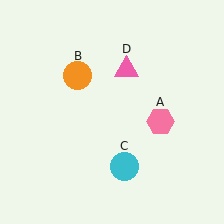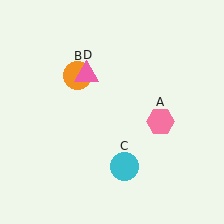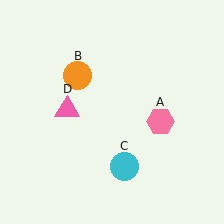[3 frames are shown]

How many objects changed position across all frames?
1 object changed position: pink triangle (object D).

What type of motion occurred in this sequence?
The pink triangle (object D) rotated counterclockwise around the center of the scene.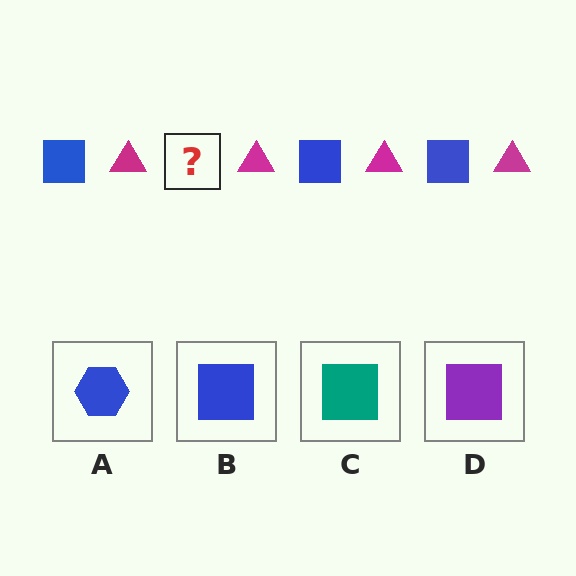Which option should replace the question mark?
Option B.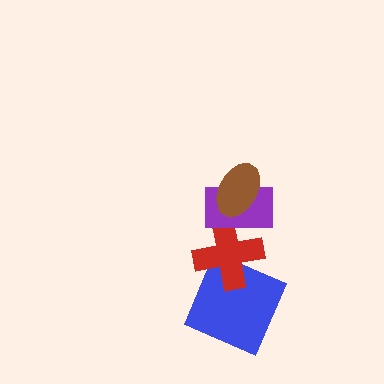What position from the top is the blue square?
The blue square is 4th from the top.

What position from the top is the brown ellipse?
The brown ellipse is 1st from the top.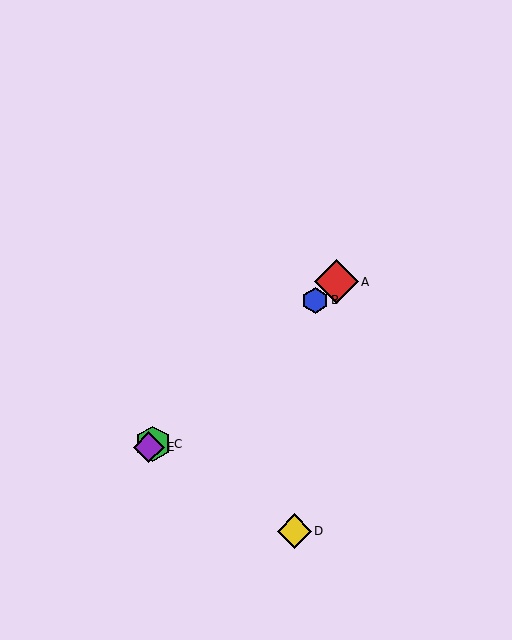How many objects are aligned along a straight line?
4 objects (A, B, C, E) are aligned along a straight line.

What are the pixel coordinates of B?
Object B is at (315, 301).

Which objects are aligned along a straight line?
Objects A, B, C, E are aligned along a straight line.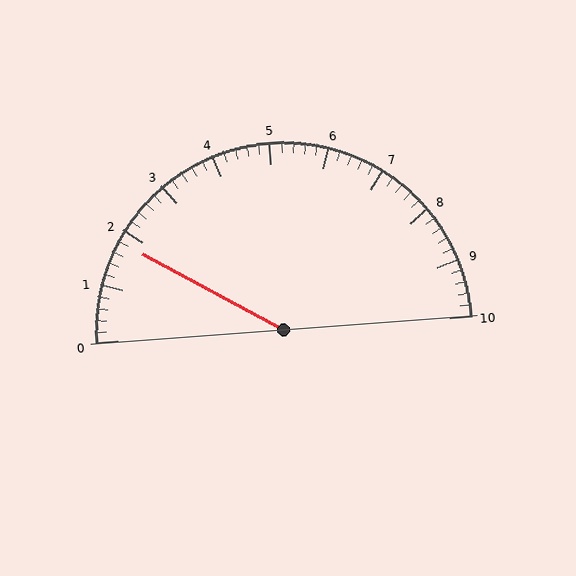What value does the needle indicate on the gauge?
The needle indicates approximately 1.8.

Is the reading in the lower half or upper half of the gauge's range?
The reading is in the lower half of the range (0 to 10).